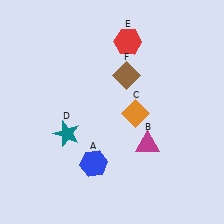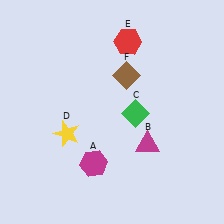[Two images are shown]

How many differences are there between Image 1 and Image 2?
There are 3 differences between the two images.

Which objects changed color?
A changed from blue to magenta. C changed from orange to green. D changed from teal to yellow.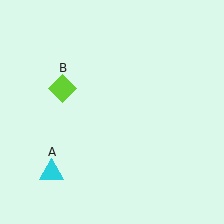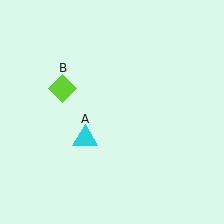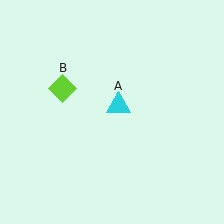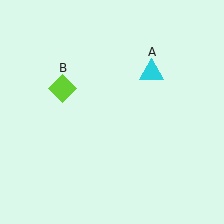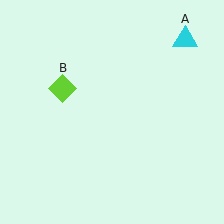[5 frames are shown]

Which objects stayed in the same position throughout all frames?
Lime diamond (object B) remained stationary.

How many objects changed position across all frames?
1 object changed position: cyan triangle (object A).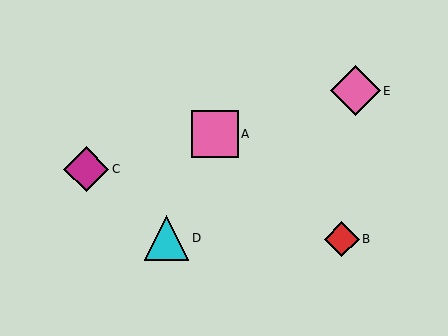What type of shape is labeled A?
Shape A is a pink square.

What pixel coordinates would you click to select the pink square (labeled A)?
Click at (215, 134) to select the pink square A.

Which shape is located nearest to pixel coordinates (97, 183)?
The magenta diamond (labeled C) at (86, 169) is nearest to that location.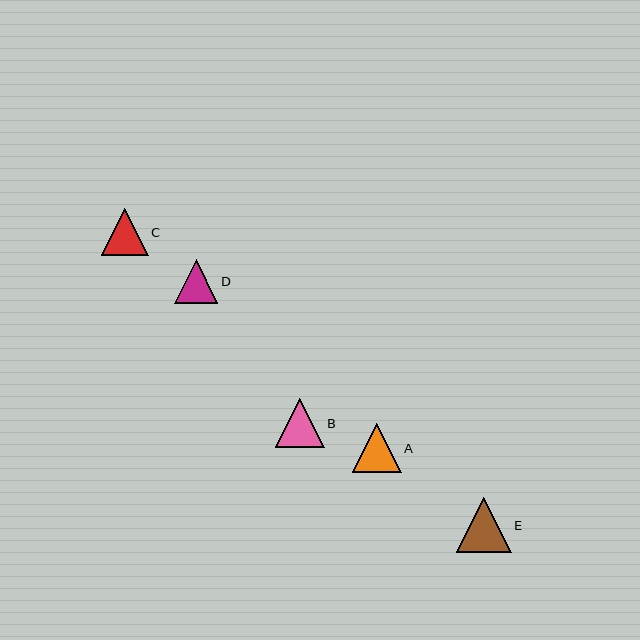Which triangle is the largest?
Triangle E is the largest with a size of approximately 55 pixels.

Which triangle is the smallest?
Triangle D is the smallest with a size of approximately 43 pixels.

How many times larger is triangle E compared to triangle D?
Triangle E is approximately 1.3 times the size of triangle D.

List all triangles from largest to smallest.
From largest to smallest: E, B, A, C, D.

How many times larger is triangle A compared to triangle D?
Triangle A is approximately 1.1 times the size of triangle D.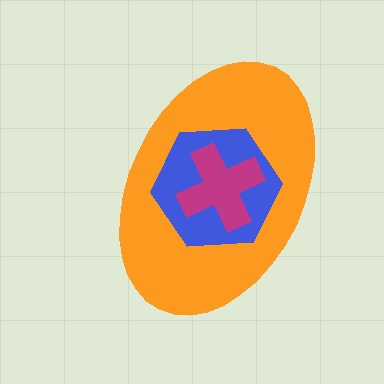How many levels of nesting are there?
3.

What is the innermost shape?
The magenta cross.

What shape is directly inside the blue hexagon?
The magenta cross.